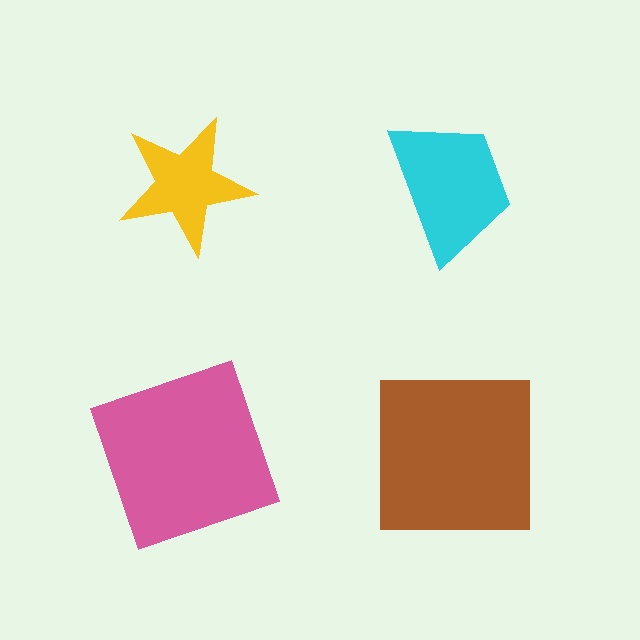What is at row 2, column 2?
A brown square.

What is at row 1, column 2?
A cyan trapezoid.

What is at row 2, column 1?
A pink square.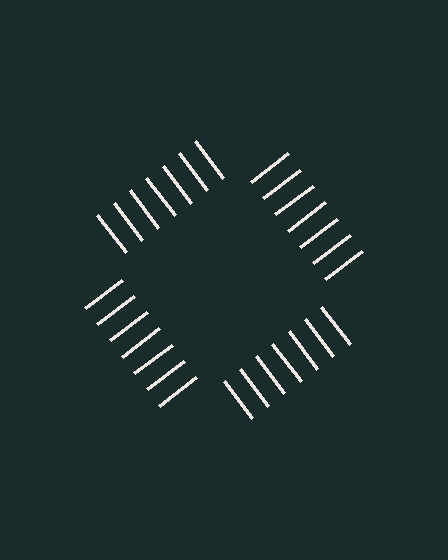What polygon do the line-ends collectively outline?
An illusory square — the line segments terminate on its edges but no continuous stroke is drawn.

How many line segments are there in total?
28 — 7 along each of the 4 edges.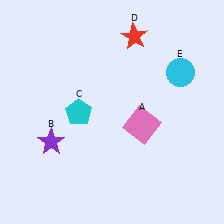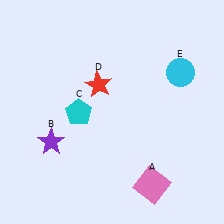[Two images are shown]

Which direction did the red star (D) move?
The red star (D) moved down.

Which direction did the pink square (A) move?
The pink square (A) moved down.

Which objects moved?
The objects that moved are: the pink square (A), the red star (D).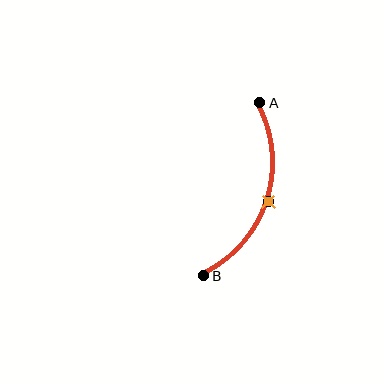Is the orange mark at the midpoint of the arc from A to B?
Yes. The orange mark lies on the arc at equal arc-length from both A and B — it is the arc midpoint.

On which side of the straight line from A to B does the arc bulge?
The arc bulges to the right of the straight line connecting A and B.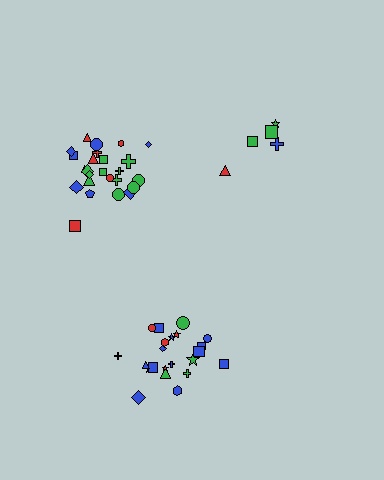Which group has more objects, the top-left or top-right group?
The top-left group.